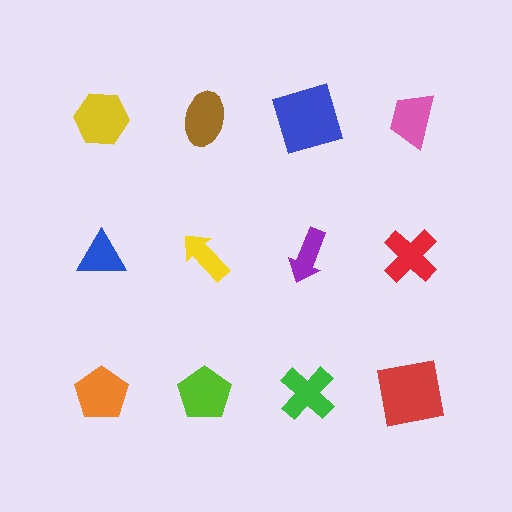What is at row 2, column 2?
A yellow arrow.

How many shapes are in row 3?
4 shapes.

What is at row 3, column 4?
A red square.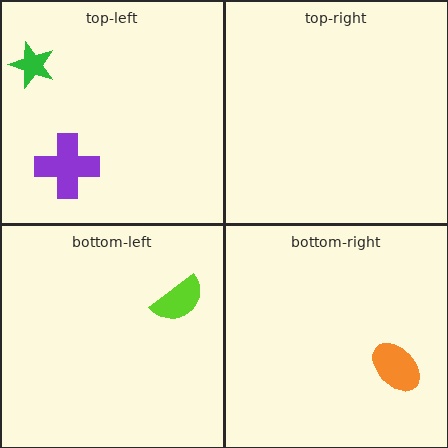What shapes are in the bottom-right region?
The orange ellipse.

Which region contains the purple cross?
The top-left region.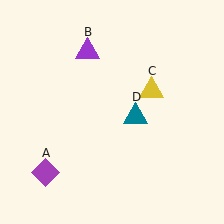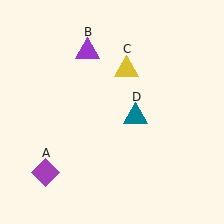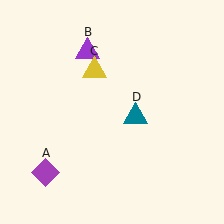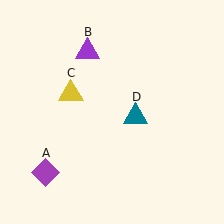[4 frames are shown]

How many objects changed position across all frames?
1 object changed position: yellow triangle (object C).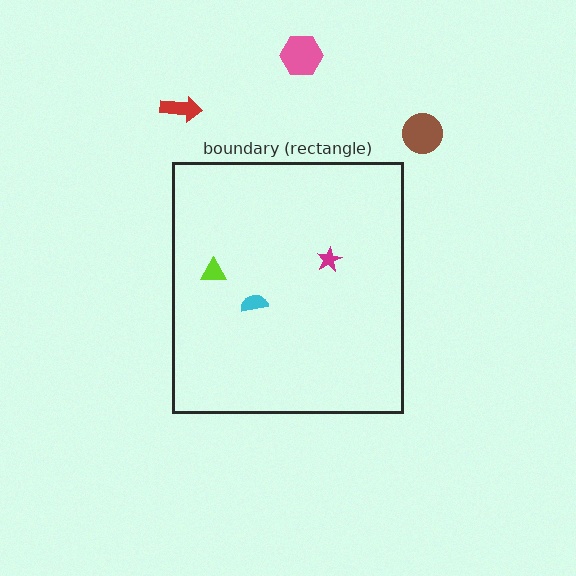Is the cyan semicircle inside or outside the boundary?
Inside.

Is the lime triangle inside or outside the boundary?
Inside.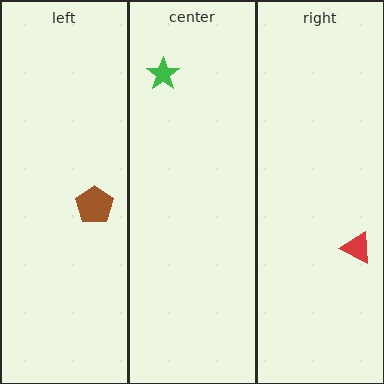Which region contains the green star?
The center region.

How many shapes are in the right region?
1.